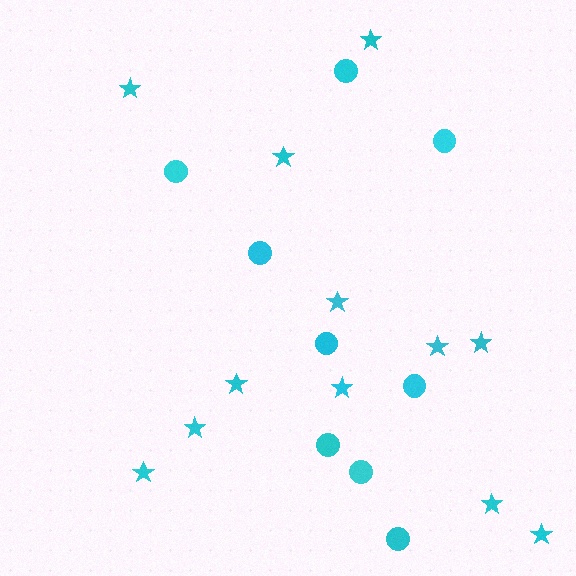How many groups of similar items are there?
There are 2 groups: one group of stars (12) and one group of circles (9).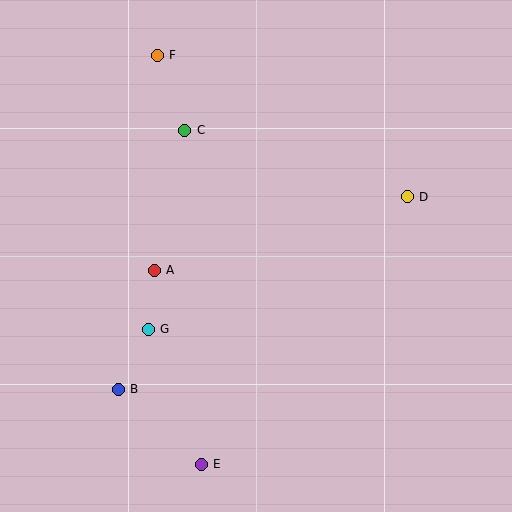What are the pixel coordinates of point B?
Point B is at (118, 389).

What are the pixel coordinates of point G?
Point G is at (148, 329).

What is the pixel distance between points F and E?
The distance between F and E is 412 pixels.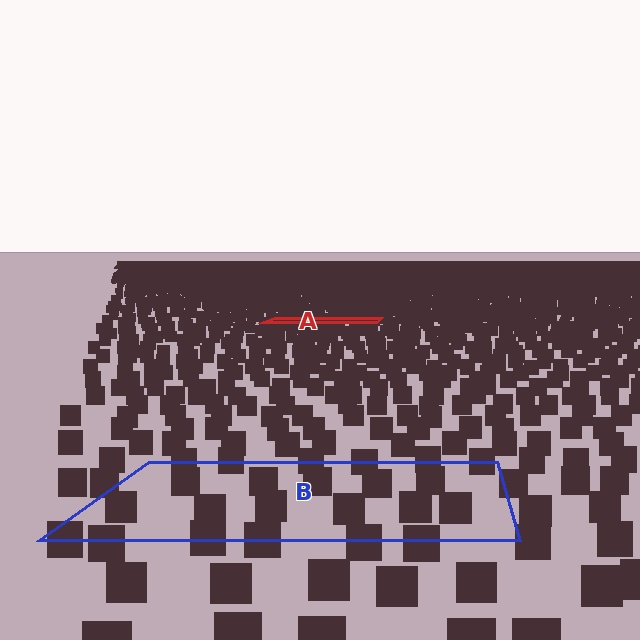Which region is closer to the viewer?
Region B is closer. The texture elements there are larger and more spread out.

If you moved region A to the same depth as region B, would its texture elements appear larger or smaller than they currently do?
They would appear larger. At a closer depth, the same texture elements are projected at a bigger on-screen size.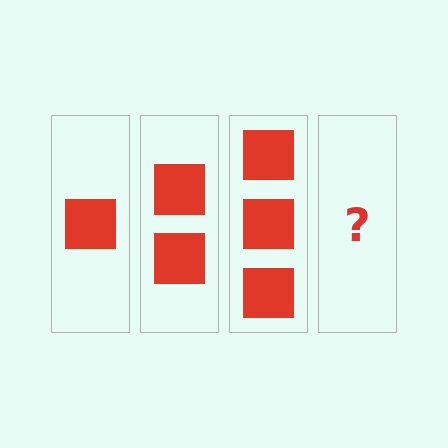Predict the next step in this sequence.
The next step is 4 squares.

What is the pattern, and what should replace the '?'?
The pattern is that each step adds one more square. The '?' should be 4 squares.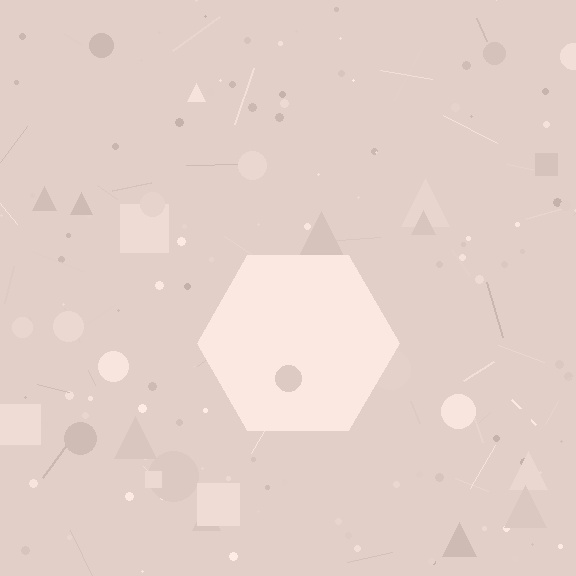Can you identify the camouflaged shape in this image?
The camouflaged shape is a hexagon.